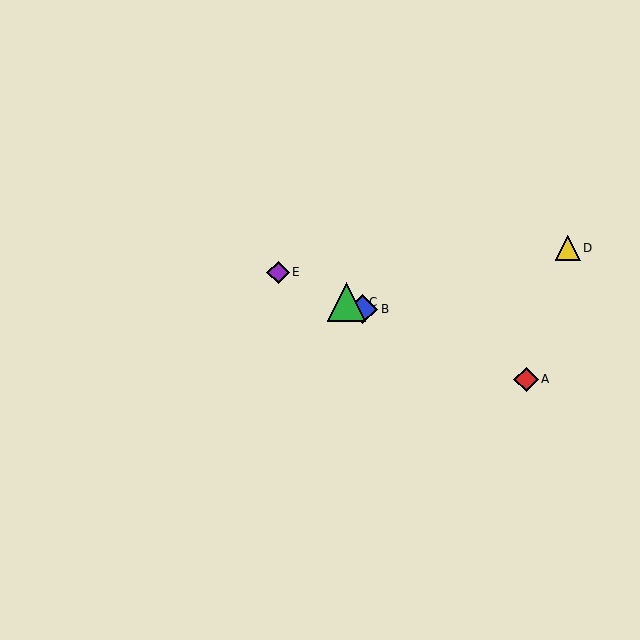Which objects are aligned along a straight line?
Objects A, B, C, E are aligned along a straight line.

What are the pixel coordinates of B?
Object B is at (363, 309).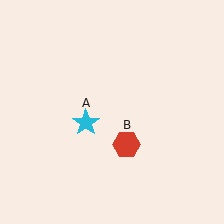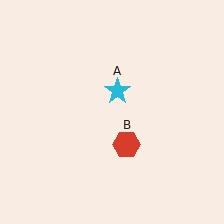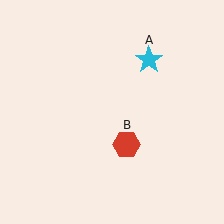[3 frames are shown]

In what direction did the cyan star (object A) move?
The cyan star (object A) moved up and to the right.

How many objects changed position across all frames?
1 object changed position: cyan star (object A).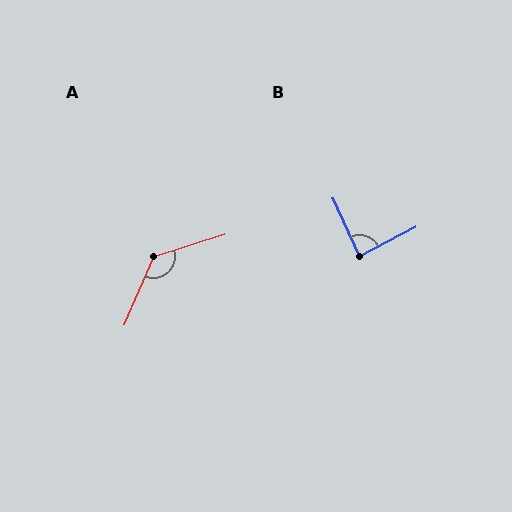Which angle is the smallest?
B, at approximately 87 degrees.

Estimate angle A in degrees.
Approximately 131 degrees.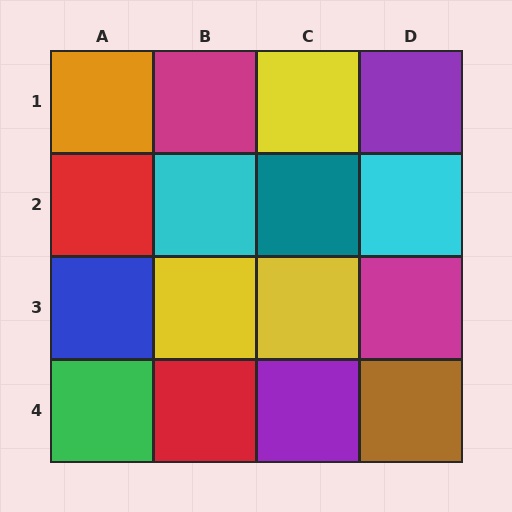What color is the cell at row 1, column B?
Magenta.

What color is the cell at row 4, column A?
Green.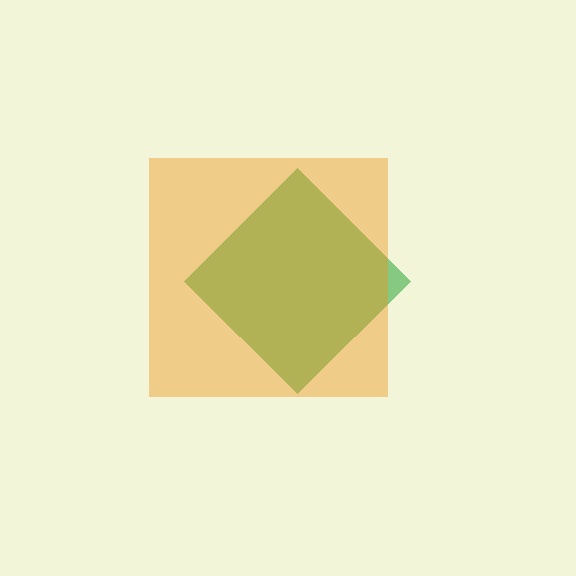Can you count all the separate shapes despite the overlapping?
Yes, there are 2 separate shapes.